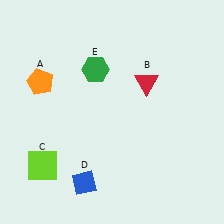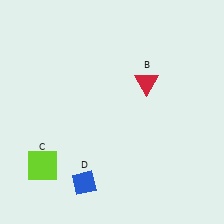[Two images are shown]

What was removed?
The orange pentagon (A), the green hexagon (E) were removed in Image 2.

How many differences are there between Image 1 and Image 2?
There are 2 differences between the two images.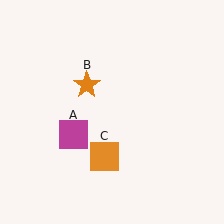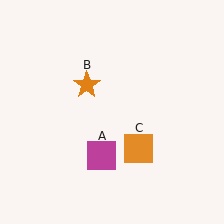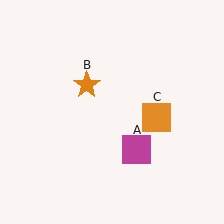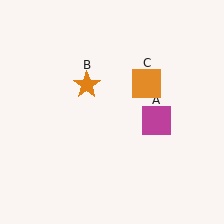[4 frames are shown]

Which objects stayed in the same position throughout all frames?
Orange star (object B) remained stationary.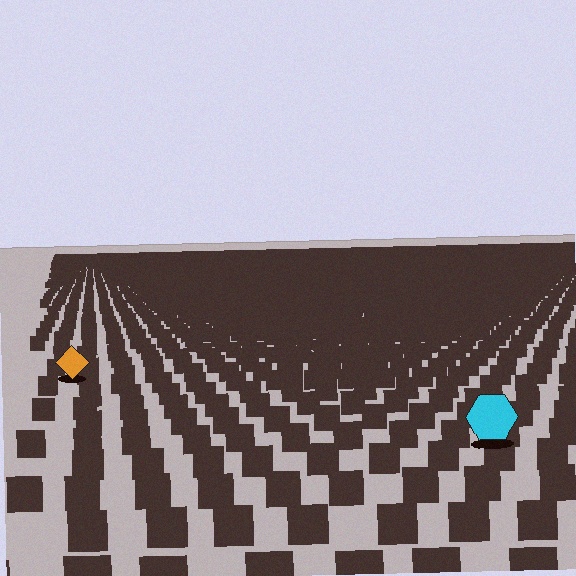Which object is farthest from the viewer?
The orange diamond is farthest from the viewer. It appears smaller and the ground texture around it is denser.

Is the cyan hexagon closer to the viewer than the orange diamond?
Yes. The cyan hexagon is closer — you can tell from the texture gradient: the ground texture is coarser near it.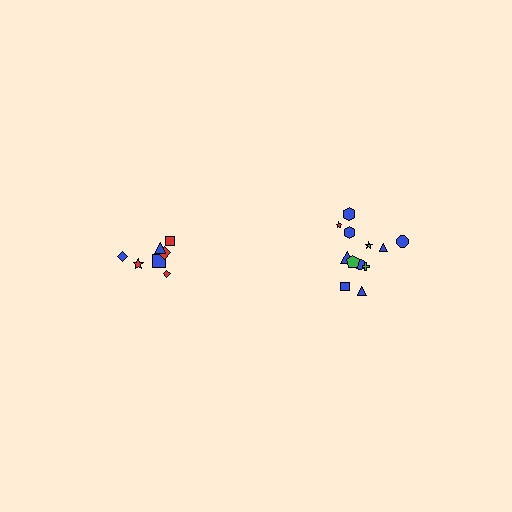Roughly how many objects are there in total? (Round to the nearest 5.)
Roughly 20 objects in total.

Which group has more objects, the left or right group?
The right group.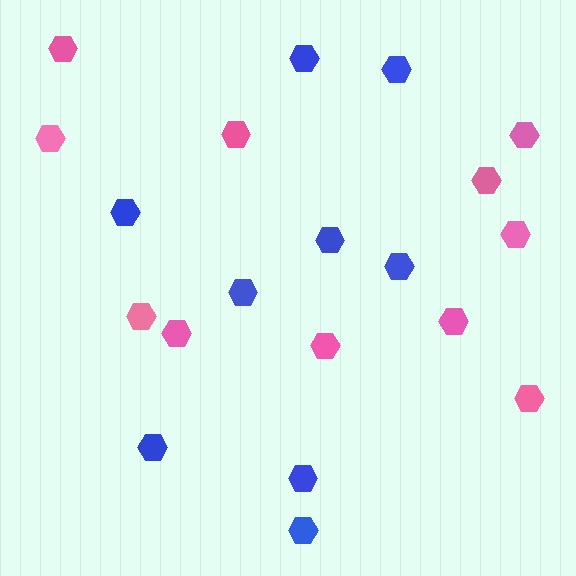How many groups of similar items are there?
There are 2 groups: one group of pink hexagons (11) and one group of blue hexagons (9).